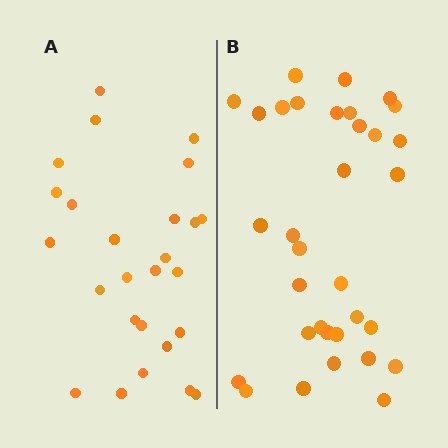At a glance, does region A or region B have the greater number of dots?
Region B (the right region) has more dots.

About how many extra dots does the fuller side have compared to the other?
Region B has roughly 8 or so more dots than region A.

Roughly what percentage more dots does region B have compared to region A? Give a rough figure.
About 25% more.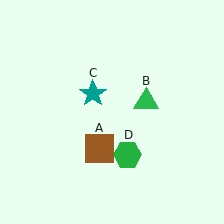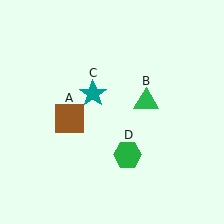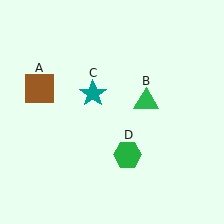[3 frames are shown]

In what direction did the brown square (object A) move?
The brown square (object A) moved up and to the left.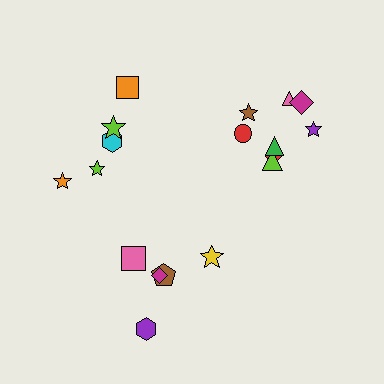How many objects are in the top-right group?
There are 8 objects.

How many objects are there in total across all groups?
There are 18 objects.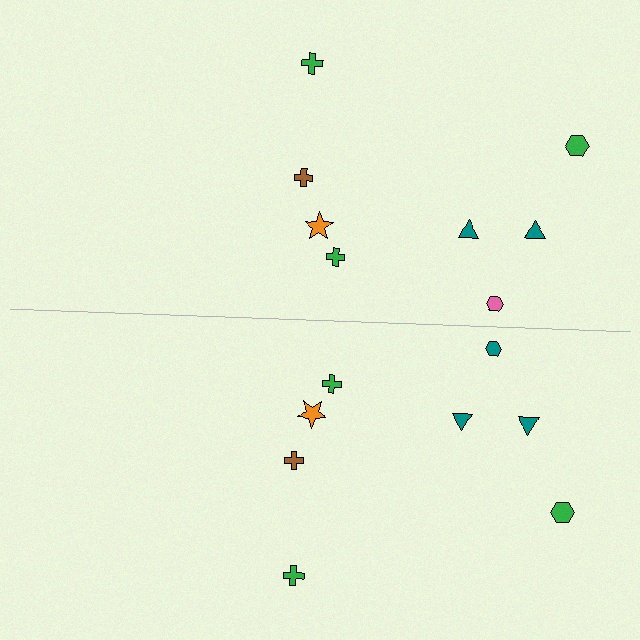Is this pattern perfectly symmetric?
No, the pattern is not perfectly symmetric. The teal hexagon on the bottom side breaks the symmetry — its mirror counterpart is pink.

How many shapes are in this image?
There are 16 shapes in this image.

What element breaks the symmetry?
The teal hexagon on the bottom side breaks the symmetry — its mirror counterpart is pink.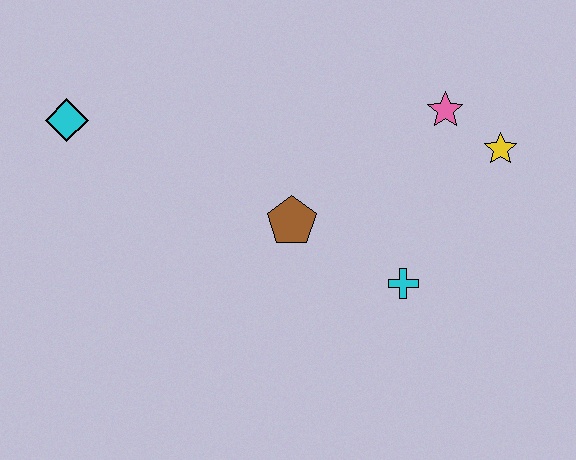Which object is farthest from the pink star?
The cyan diamond is farthest from the pink star.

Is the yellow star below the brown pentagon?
No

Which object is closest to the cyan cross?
The brown pentagon is closest to the cyan cross.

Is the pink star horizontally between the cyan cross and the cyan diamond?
No